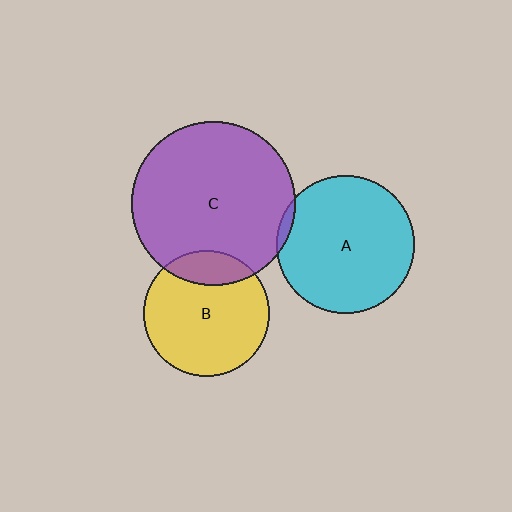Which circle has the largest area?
Circle C (purple).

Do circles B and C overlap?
Yes.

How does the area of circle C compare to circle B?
Approximately 1.7 times.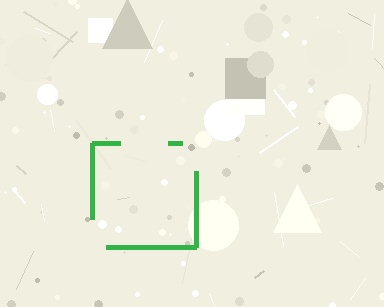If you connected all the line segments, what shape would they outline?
They would outline a square.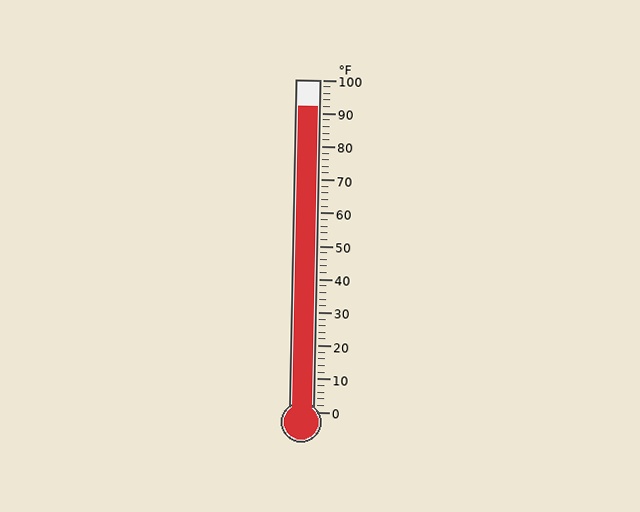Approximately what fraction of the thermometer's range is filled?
The thermometer is filled to approximately 90% of its range.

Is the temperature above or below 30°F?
The temperature is above 30°F.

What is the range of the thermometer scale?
The thermometer scale ranges from 0°F to 100°F.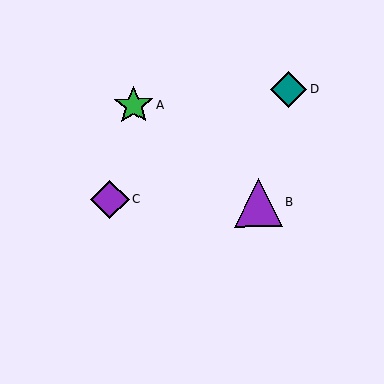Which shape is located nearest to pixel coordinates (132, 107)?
The green star (labeled A) at (134, 105) is nearest to that location.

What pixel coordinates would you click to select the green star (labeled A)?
Click at (134, 105) to select the green star A.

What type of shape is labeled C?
Shape C is a purple diamond.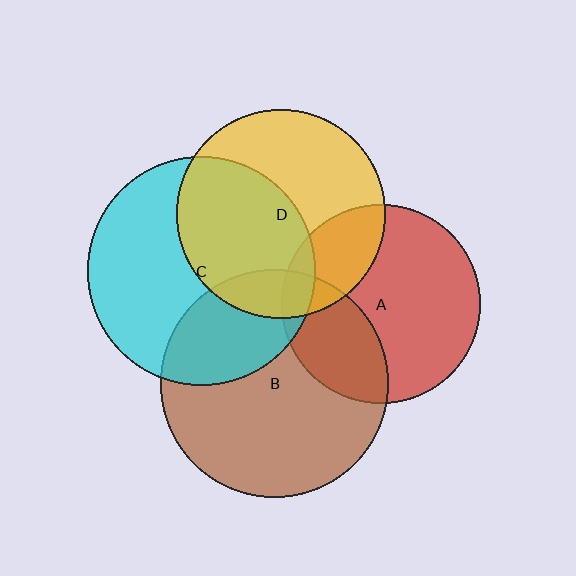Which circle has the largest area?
Circle C (cyan).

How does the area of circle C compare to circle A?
Approximately 1.3 times.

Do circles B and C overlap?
Yes.